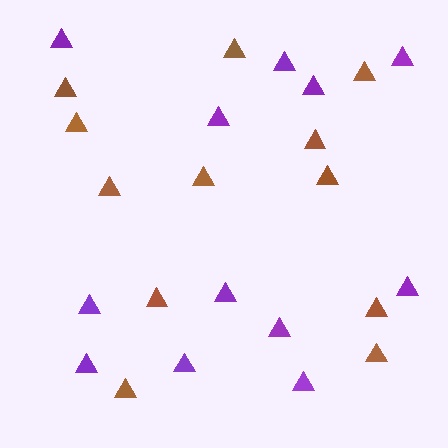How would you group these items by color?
There are 2 groups: one group of brown triangles (12) and one group of purple triangles (12).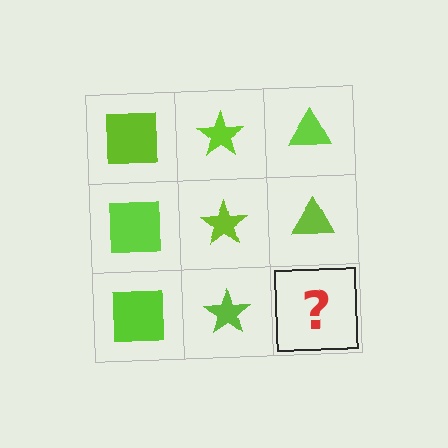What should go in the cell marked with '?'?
The missing cell should contain a lime triangle.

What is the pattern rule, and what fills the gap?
The rule is that each column has a consistent shape. The gap should be filled with a lime triangle.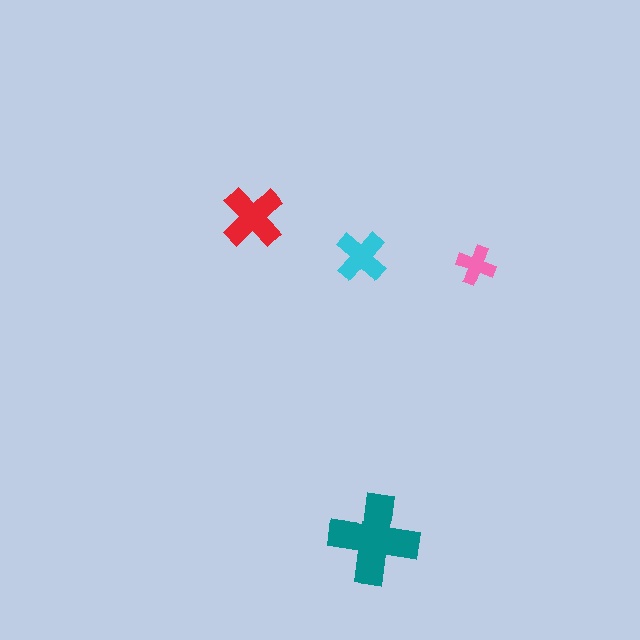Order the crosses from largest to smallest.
the teal one, the red one, the cyan one, the pink one.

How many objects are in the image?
There are 4 objects in the image.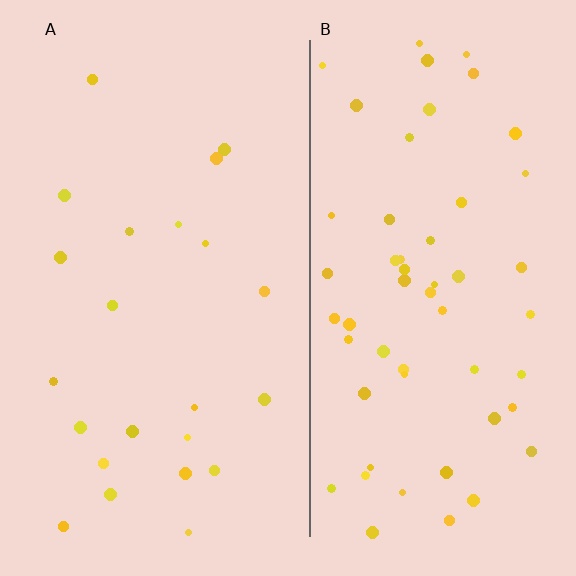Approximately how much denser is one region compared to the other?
Approximately 2.4× — region B over region A.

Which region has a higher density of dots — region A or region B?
B (the right).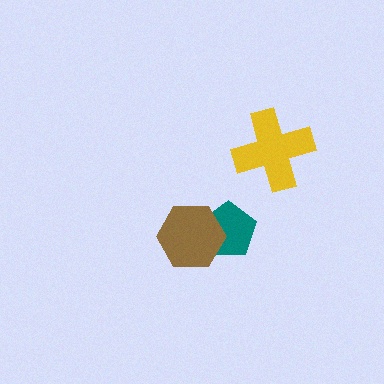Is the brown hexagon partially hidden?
No, no other shape covers it.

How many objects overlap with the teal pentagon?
1 object overlaps with the teal pentagon.